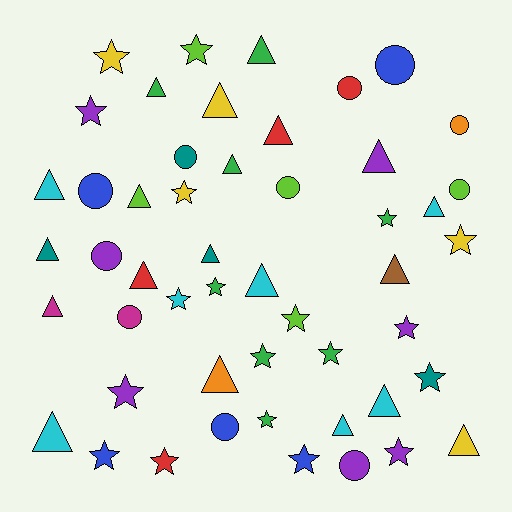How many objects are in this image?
There are 50 objects.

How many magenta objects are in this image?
There are 2 magenta objects.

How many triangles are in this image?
There are 20 triangles.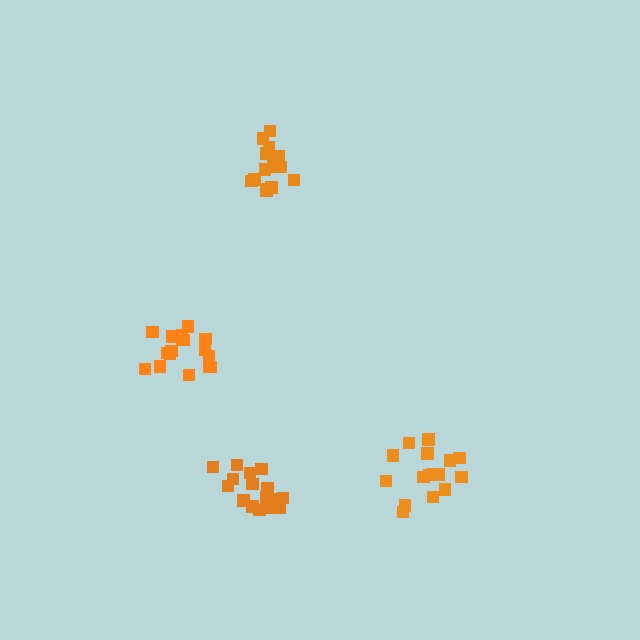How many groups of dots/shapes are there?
There are 4 groups.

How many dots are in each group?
Group 1: 16 dots, Group 2: 17 dots, Group 3: 16 dots, Group 4: 18 dots (67 total).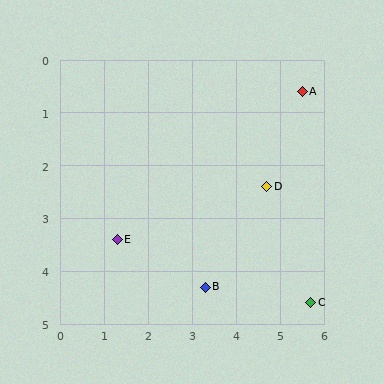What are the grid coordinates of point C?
Point C is at approximately (5.7, 4.6).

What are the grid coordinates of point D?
Point D is at approximately (4.7, 2.4).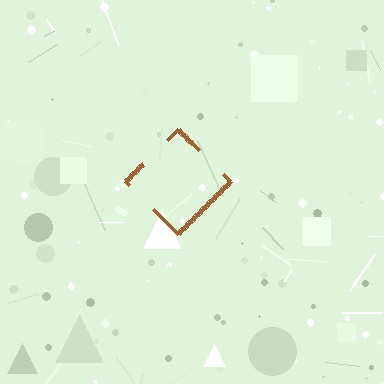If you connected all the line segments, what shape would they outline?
They would outline a diamond.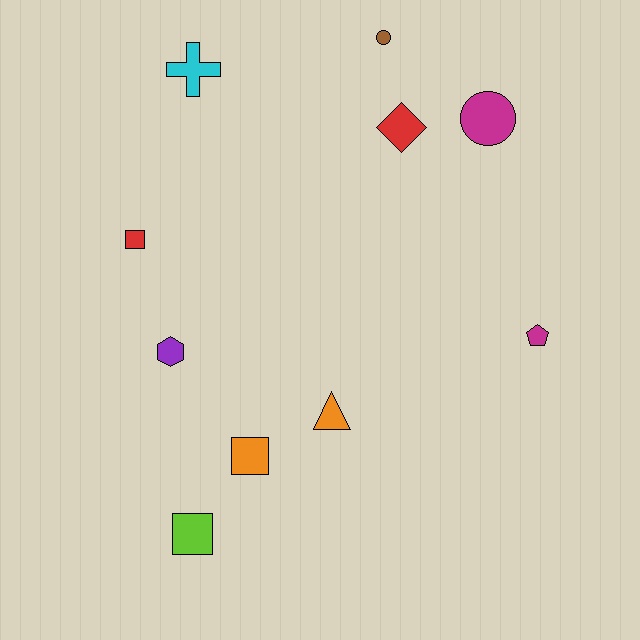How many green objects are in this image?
There are no green objects.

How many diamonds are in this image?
There is 1 diamond.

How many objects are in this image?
There are 10 objects.